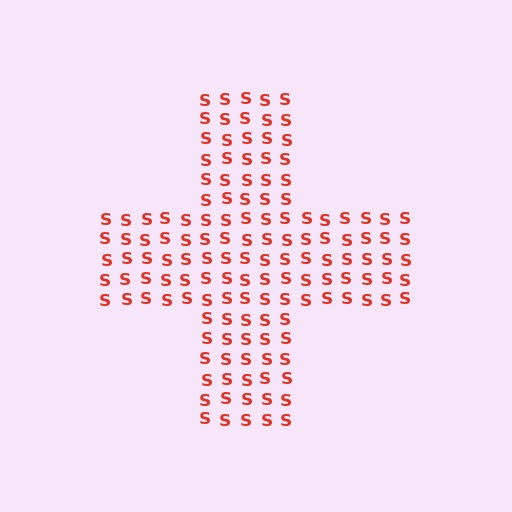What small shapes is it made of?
It is made of small letter S's.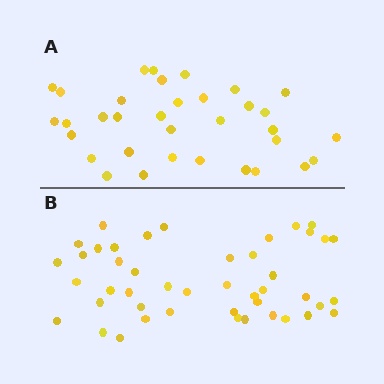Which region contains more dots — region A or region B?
Region B (the bottom region) has more dots.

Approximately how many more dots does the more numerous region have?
Region B has roughly 12 or so more dots than region A.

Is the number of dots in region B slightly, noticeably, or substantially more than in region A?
Region B has noticeably more, but not dramatically so. The ratio is roughly 1.3 to 1.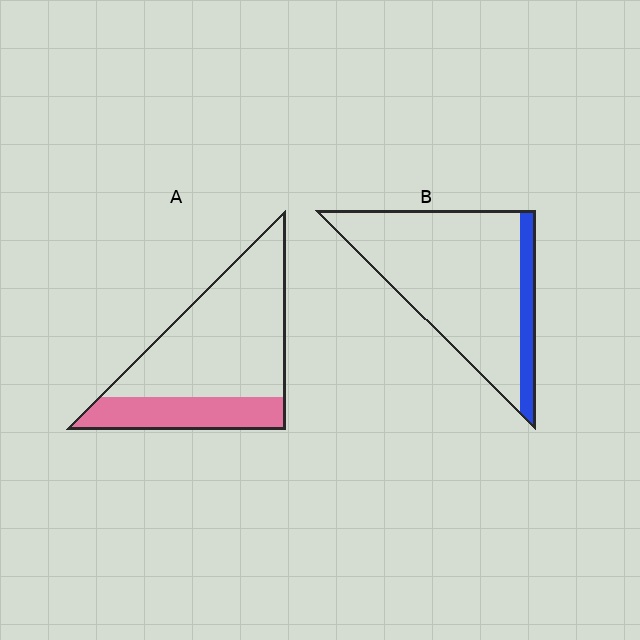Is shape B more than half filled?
No.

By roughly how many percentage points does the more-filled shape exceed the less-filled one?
By roughly 15 percentage points (A over B).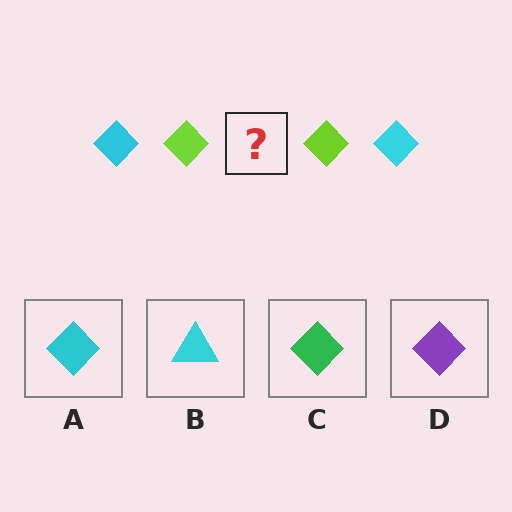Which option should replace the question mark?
Option A.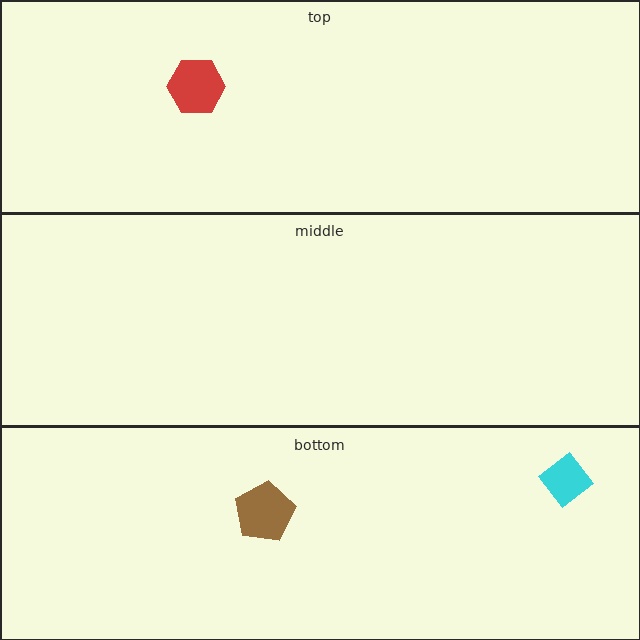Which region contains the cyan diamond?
The bottom region.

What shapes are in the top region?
The red hexagon.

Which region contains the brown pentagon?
The bottom region.